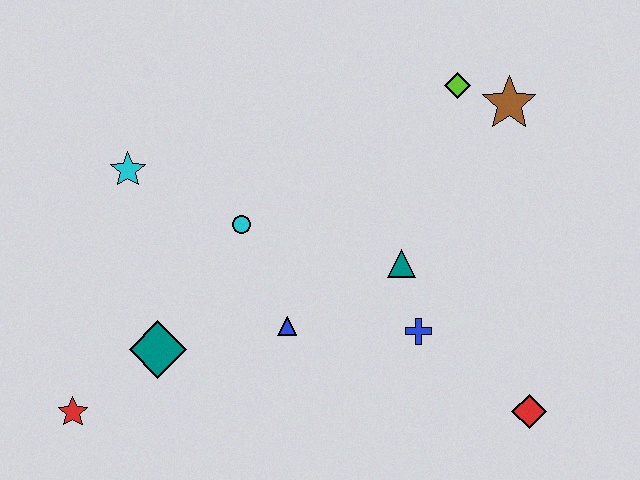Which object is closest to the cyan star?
The cyan circle is closest to the cyan star.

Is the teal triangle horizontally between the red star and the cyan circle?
No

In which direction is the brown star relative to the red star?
The brown star is to the right of the red star.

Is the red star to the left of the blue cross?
Yes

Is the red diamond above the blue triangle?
No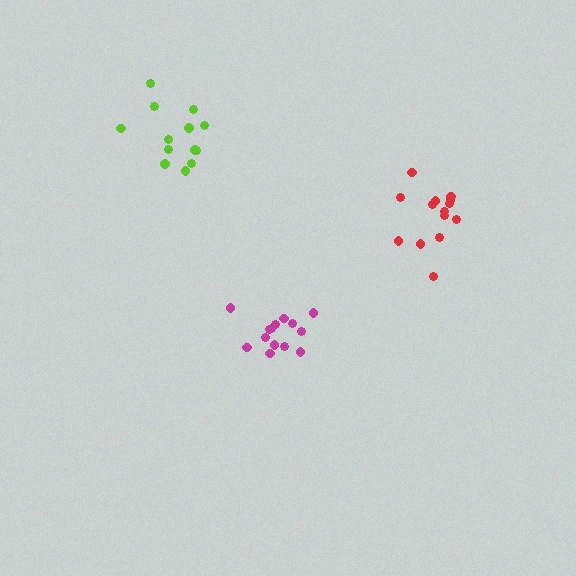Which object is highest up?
The lime cluster is topmost.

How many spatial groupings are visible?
There are 3 spatial groupings.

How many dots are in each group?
Group 1: 14 dots, Group 2: 14 dots, Group 3: 13 dots (41 total).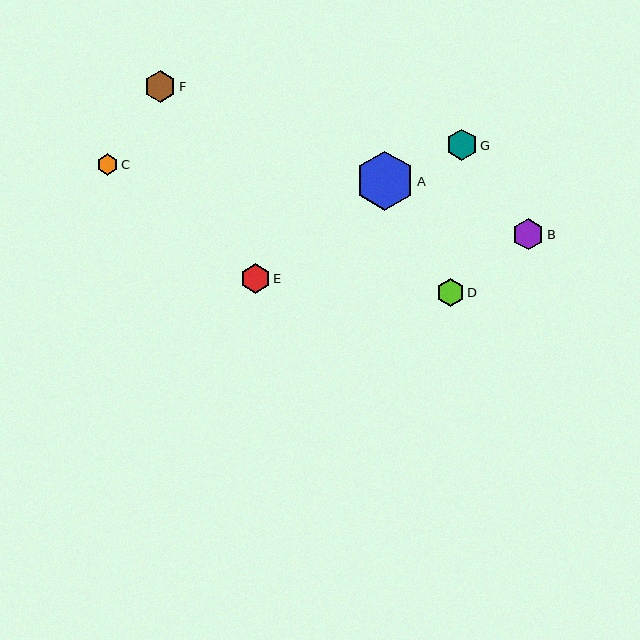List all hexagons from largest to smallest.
From largest to smallest: A, F, B, G, E, D, C.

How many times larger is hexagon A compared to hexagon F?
Hexagon A is approximately 1.9 times the size of hexagon F.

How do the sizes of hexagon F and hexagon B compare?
Hexagon F and hexagon B are approximately the same size.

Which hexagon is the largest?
Hexagon A is the largest with a size of approximately 59 pixels.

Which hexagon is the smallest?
Hexagon C is the smallest with a size of approximately 21 pixels.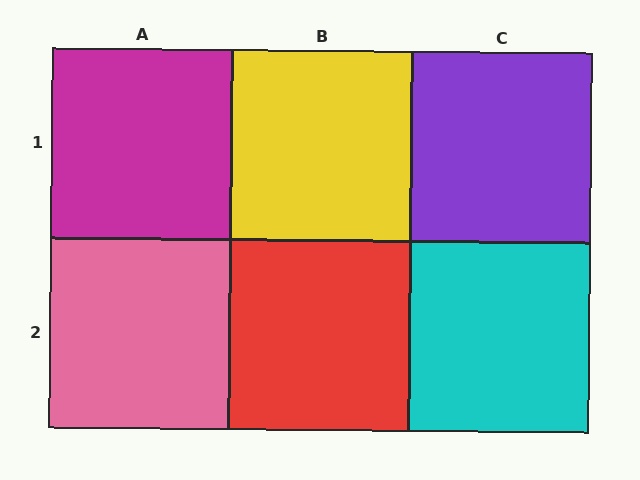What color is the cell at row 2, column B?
Red.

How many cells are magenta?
1 cell is magenta.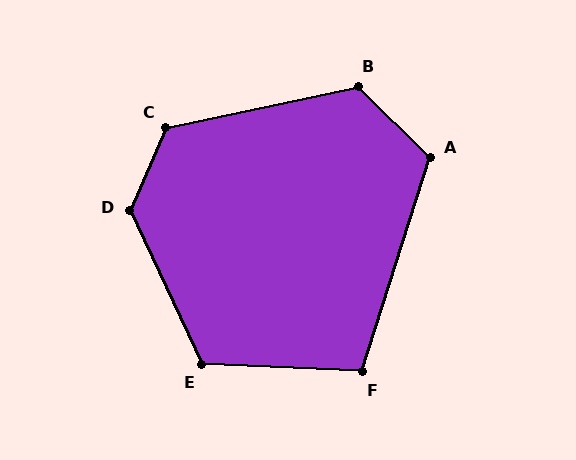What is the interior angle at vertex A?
Approximately 117 degrees (obtuse).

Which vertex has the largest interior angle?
D, at approximately 131 degrees.